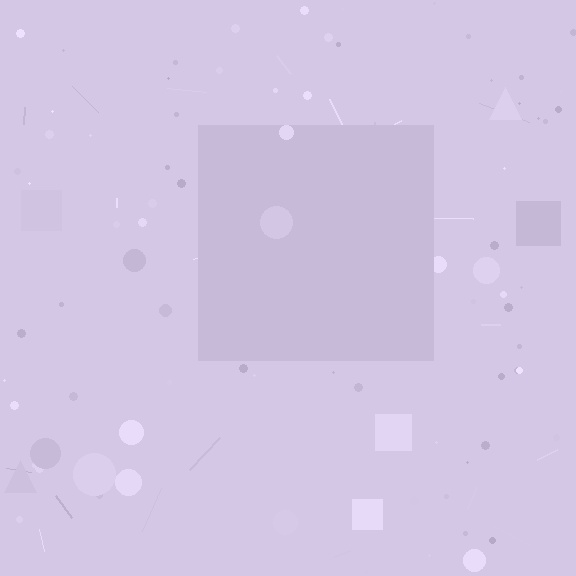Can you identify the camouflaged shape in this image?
The camouflaged shape is a square.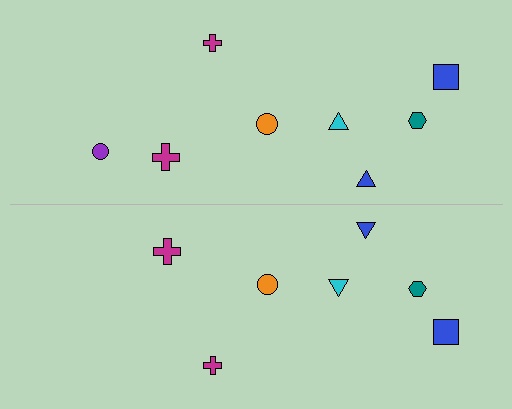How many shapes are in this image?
There are 15 shapes in this image.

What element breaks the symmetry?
A purple circle is missing from the bottom side.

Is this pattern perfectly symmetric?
No, the pattern is not perfectly symmetric. A purple circle is missing from the bottom side.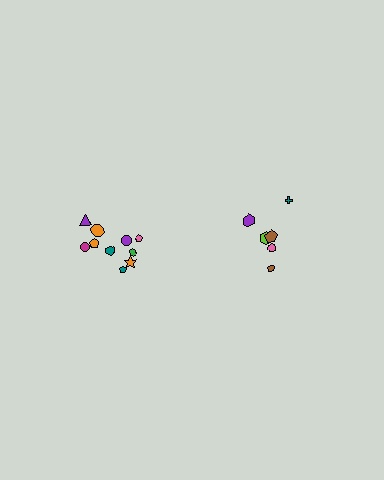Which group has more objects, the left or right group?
The left group.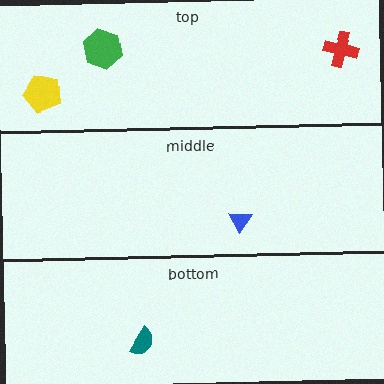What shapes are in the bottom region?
The teal semicircle.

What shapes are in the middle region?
The blue triangle.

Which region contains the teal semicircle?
The bottom region.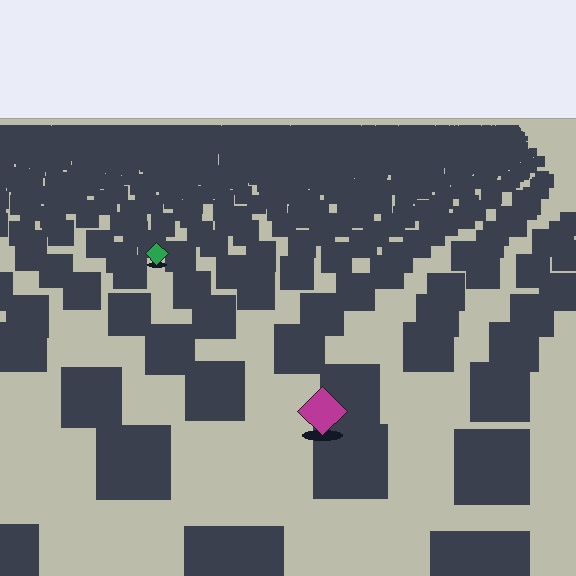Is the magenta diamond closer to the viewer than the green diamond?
Yes. The magenta diamond is closer — you can tell from the texture gradient: the ground texture is coarser near it.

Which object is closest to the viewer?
The magenta diamond is closest. The texture marks near it are larger and more spread out.